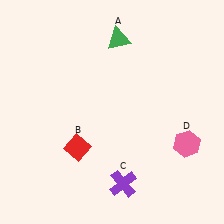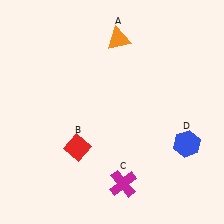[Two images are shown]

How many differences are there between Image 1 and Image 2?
There are 3 differences between the two images.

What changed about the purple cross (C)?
In Image 1, C is purple. In Image 2, it changed to magenta.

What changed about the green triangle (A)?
In Image 1, A is green. In Image 2, it changed to orange.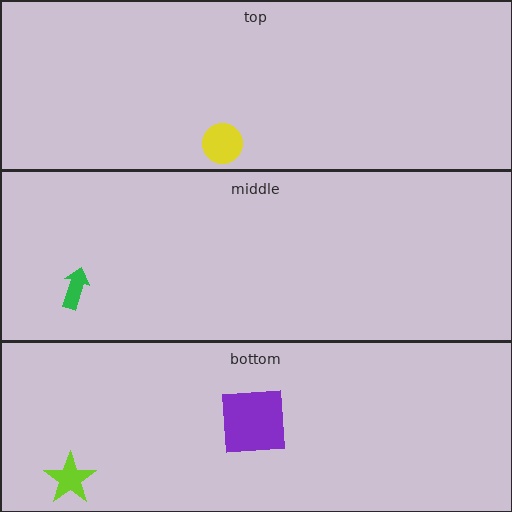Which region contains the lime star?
The bottom region.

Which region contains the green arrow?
The middle region.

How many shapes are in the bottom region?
2.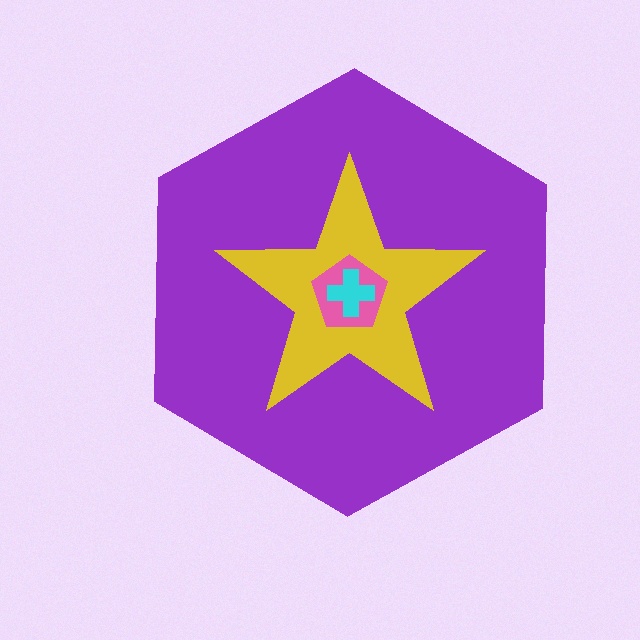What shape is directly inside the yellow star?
The pink pentagon.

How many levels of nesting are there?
4.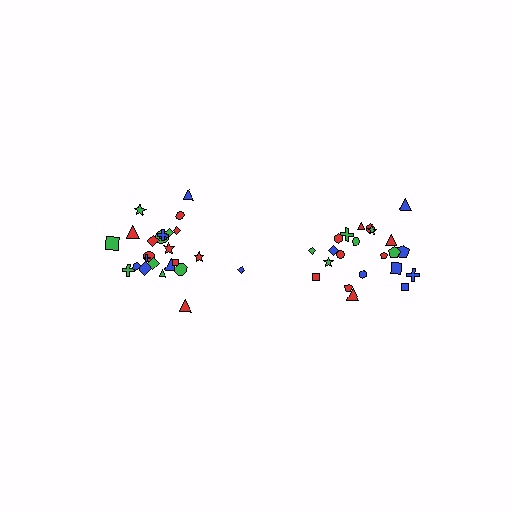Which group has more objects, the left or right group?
The left group.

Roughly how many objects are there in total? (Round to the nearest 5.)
Roughly 45 objects in total.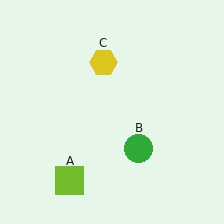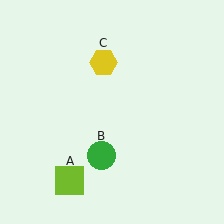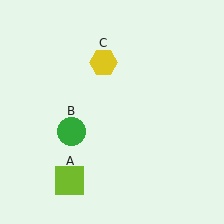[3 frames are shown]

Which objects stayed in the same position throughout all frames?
Lime square (object A) and yellow hexagon (object C) remained stationary.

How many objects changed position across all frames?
1 object changed position: green circle (object B).